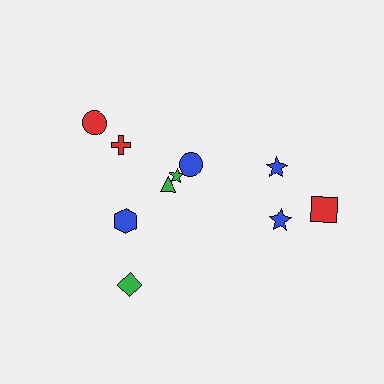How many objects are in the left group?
There are 7 objects.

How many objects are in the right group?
There are 3 objects.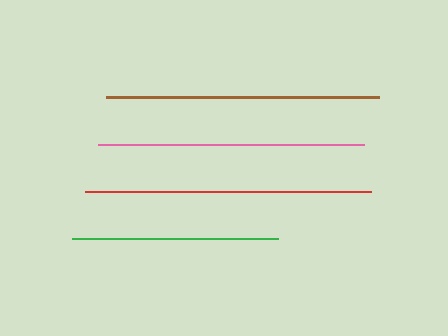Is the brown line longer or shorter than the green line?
The brown line is longer than the green line.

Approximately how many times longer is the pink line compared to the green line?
The pink line is approximately 1.3 times the length of the green line.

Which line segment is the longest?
The red line is the longest at approximately 286 pixels.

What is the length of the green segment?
The green segment is approximately 206 pixels long.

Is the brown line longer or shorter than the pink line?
The brown line is longer than the pink line.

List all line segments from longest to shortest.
From longest to shortest: red, brown, pink, green.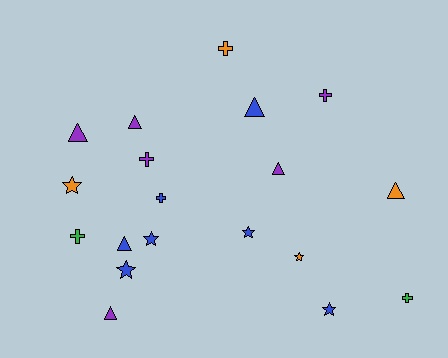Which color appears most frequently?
Blue, with 7 objects.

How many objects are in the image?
There are 19 objects.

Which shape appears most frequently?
Triangle, with 7 objects.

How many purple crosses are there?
There are 2 purple crosses.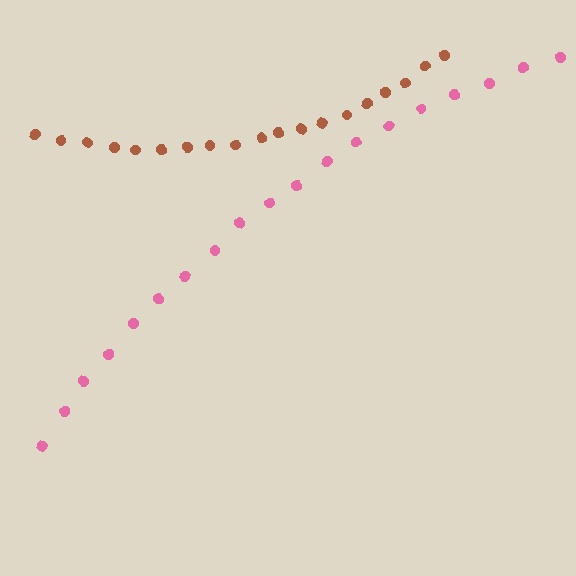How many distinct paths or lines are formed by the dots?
There are 2 distinct paths.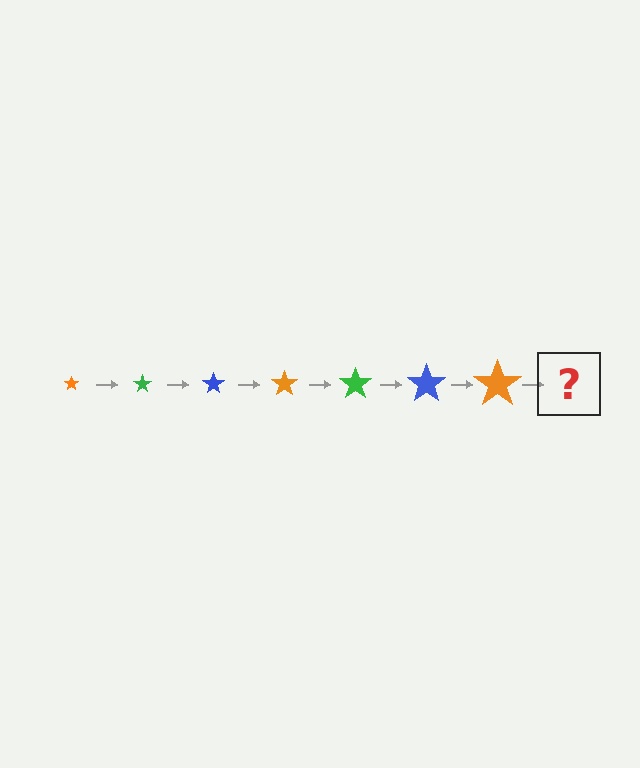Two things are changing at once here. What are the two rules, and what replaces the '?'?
The two rules are that the star grows larger each step and the color cycles through orange, green, and blue. The '?' should be a green star, larger than the previous one.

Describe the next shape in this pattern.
It should be a green star, larger than the previous one.